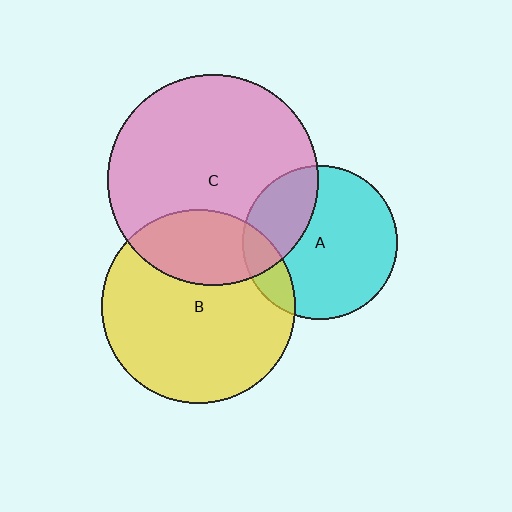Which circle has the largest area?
Circle C (pink).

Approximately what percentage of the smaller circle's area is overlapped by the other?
Approximately 15%.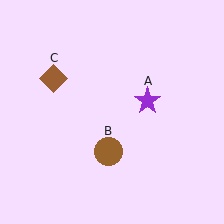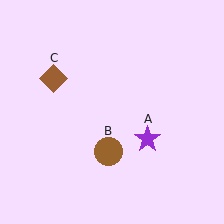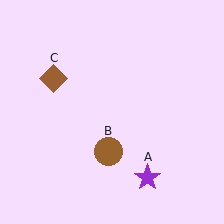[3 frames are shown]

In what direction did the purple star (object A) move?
The purple star (object A) moved down.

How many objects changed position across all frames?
1 object changed position: purple star (object A).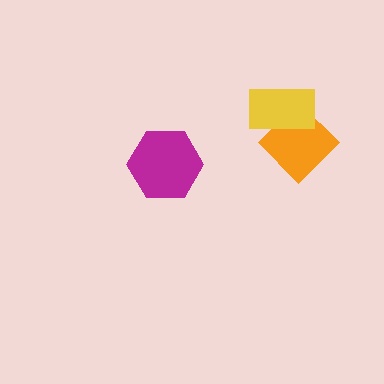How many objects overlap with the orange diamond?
1 object overlaps with the orange diamond.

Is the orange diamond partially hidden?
Yes, it is partially covered by another shape.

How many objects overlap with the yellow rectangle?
1 object overlaps with the yellow rectangle.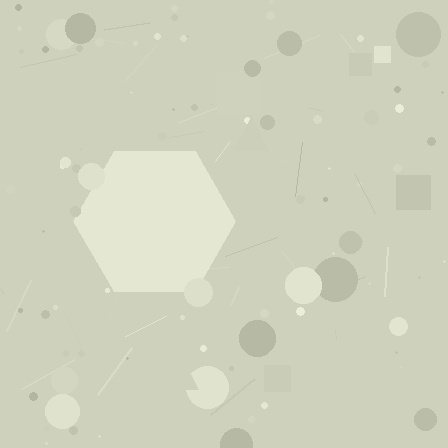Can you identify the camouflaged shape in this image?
The camouflaged shape is a hexagon.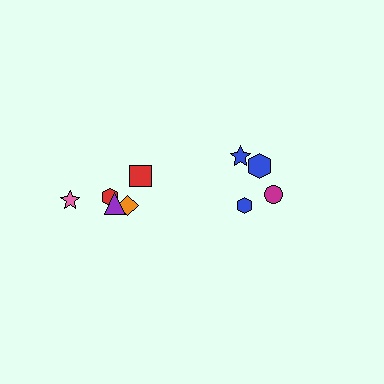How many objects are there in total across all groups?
There are 10 objects.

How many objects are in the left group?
There are 6 objects.